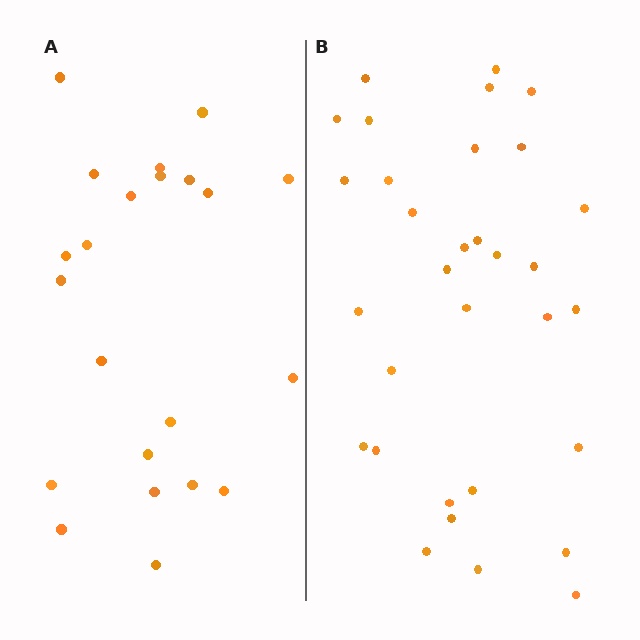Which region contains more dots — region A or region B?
Region B (the right region) has more dots.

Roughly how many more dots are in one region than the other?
Region B has roughly 10 or so more dots than region A.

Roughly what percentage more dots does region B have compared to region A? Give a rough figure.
About 45% more.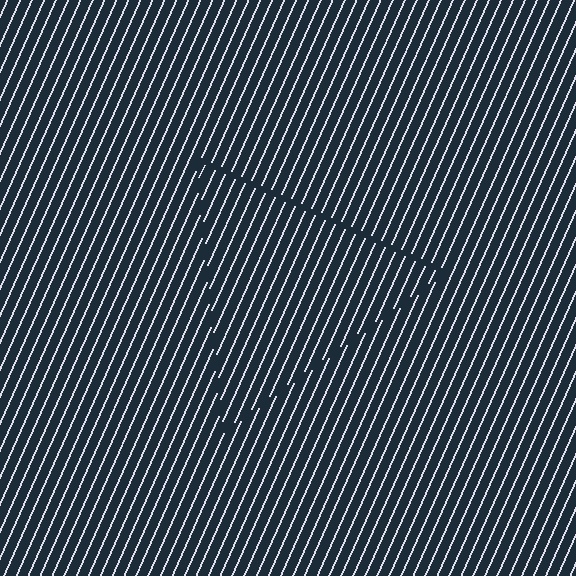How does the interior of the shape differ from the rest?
The interior of the shape contains the same grating, shifted by half a period — the contour is defined by the phase discontinuity where line-ends from the inner and outer gratings abut.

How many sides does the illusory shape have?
3 sides — the line-ends trace a triangle.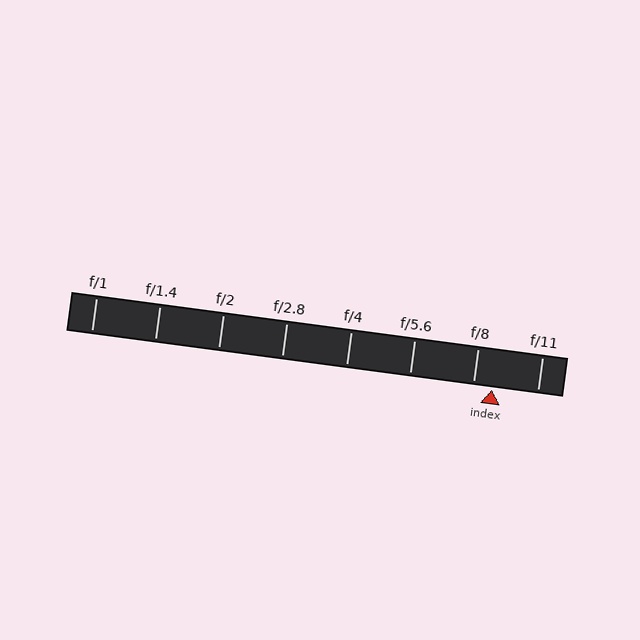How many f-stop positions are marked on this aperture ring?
There are 8 f-stop positions marked.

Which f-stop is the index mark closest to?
The index mark is closest to f/8.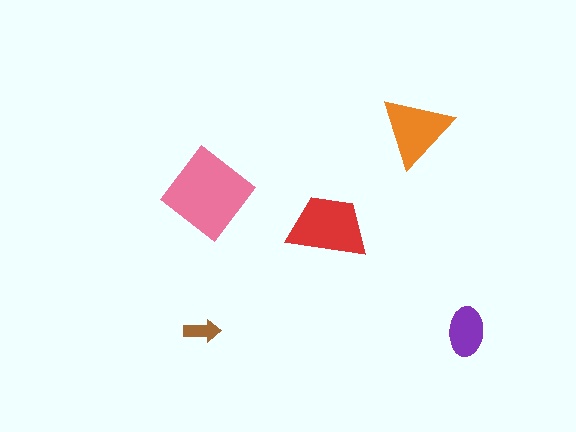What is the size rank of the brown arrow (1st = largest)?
5th.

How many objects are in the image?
There are 5 objects in the image.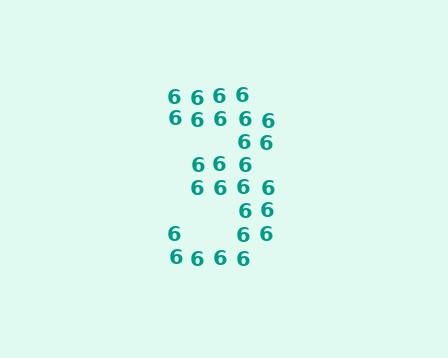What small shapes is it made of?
It is made of small digit 6's.